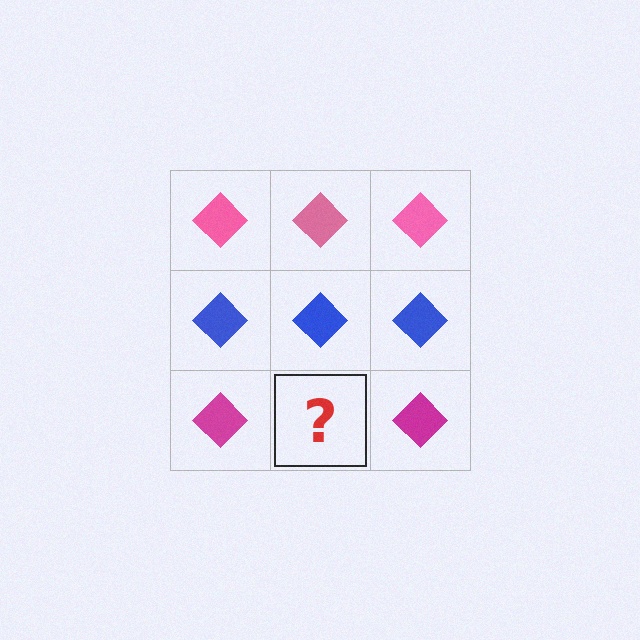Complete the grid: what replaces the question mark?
The question mark should be replaced with a magenta diamond.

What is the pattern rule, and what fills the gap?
The rule is that each row has a consistent color. The gap should be filled with a magenta diamond.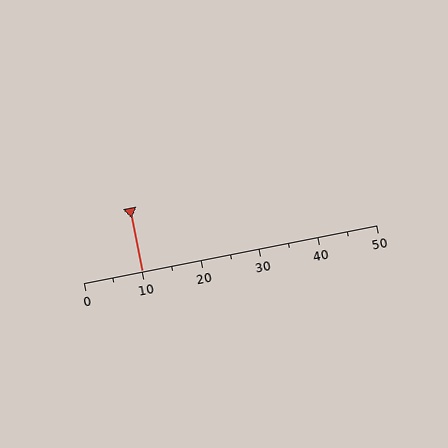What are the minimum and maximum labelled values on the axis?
The axis runs from 0 to 50.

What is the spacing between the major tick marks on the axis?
The major ticks are spaced 10 apart.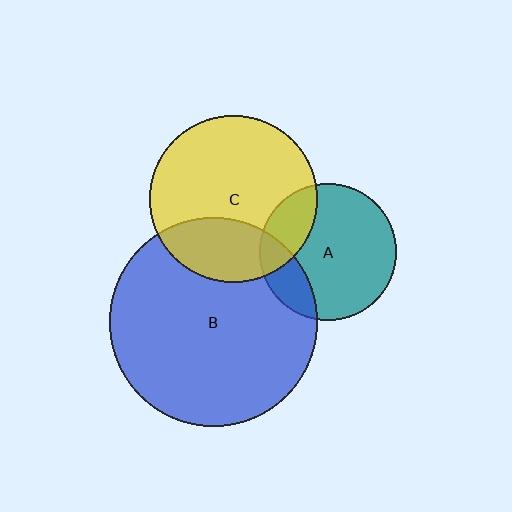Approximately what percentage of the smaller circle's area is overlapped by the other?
Approximately 20%.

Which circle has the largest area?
Circle B (blue).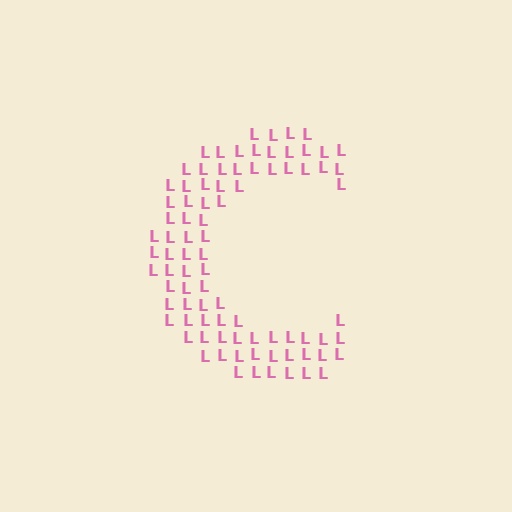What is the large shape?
The large shape is the letter C.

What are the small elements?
The small elements are letter L's.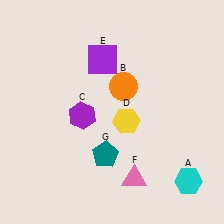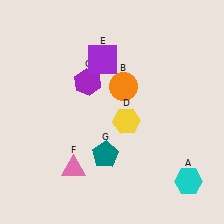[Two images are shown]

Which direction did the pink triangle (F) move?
The pink triangle (F) moved left.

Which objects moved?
The objects that moved are: the purple hexagon (C), the pink triangle (F).